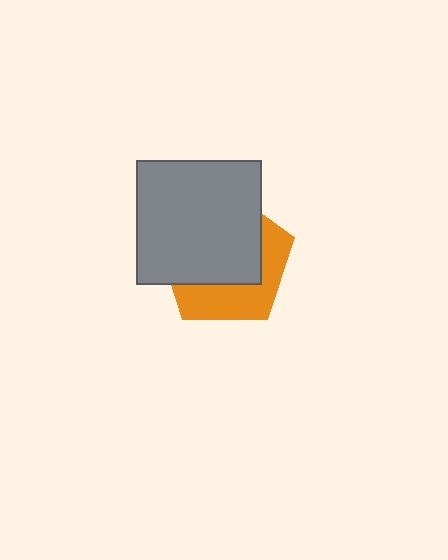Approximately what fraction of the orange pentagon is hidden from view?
Roughly 61% of the orange pentagon is hidden behind the gray square.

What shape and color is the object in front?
The object in front is a gray square.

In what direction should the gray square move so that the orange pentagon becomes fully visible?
The gray square should move toward the upper-left. That is the shortest direction to clear the overlap and leave the orange pentagon fully visible.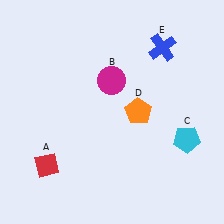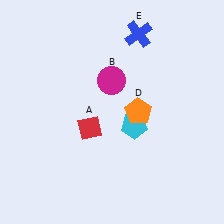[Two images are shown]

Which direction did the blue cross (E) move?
The blue cross (E) moved left.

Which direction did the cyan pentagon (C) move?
The cyan pentagon (C) moved left.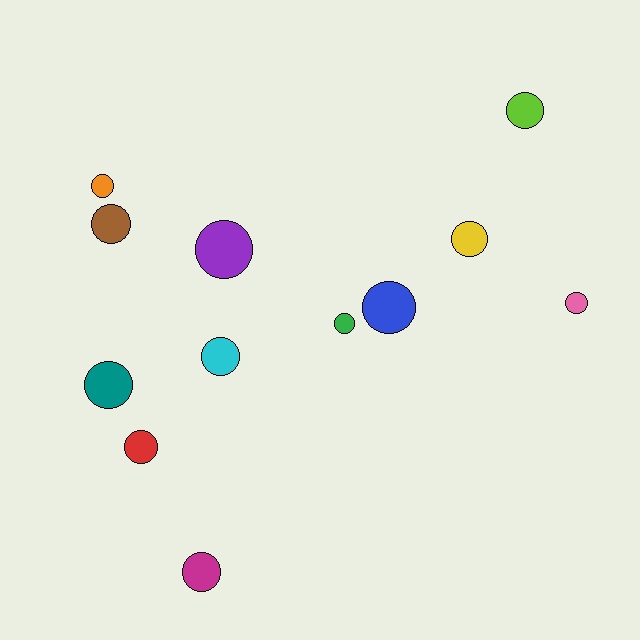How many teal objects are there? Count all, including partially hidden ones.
There is 1 teal object.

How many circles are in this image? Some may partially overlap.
There are 12 circles.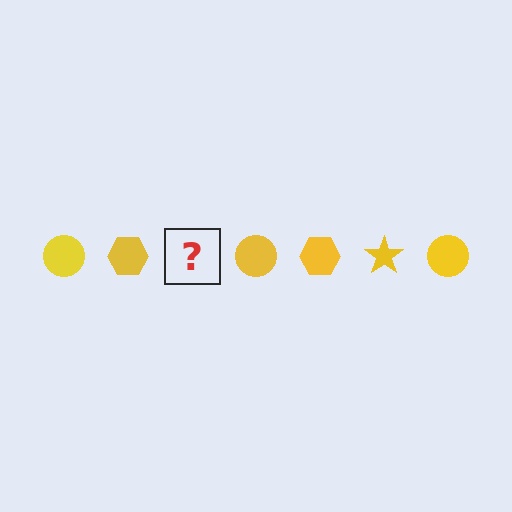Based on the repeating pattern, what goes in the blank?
The blank should be a yellow star.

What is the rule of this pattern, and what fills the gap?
The rule is that the pattern cycles through circle, hexagon, star shapes in yellow. The gap should be filled with a yellow star.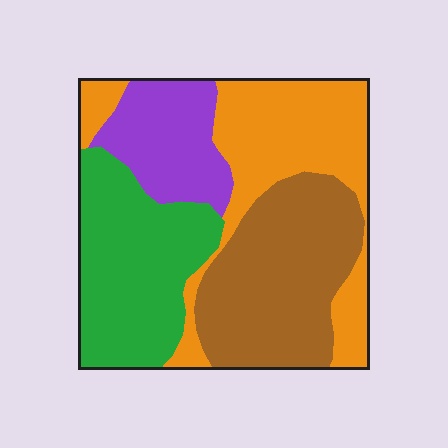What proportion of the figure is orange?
Orange takes up about one third (1/3) of the figure.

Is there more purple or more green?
Green.